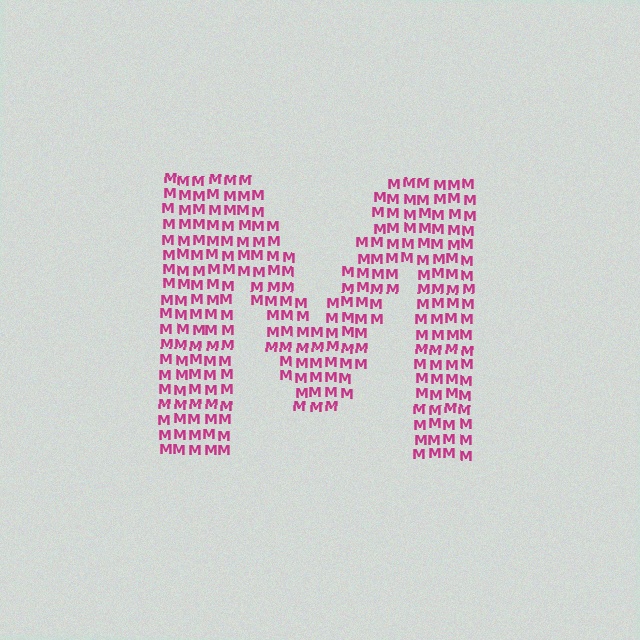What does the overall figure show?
The overall figure shows the letter M.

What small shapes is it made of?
It is made of small letter M's.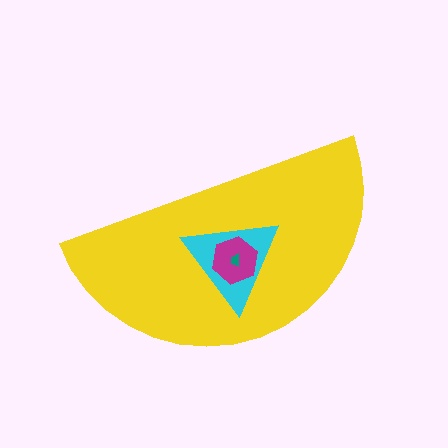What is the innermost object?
The teal trapezoid.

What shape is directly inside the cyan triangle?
The magenta hexagon.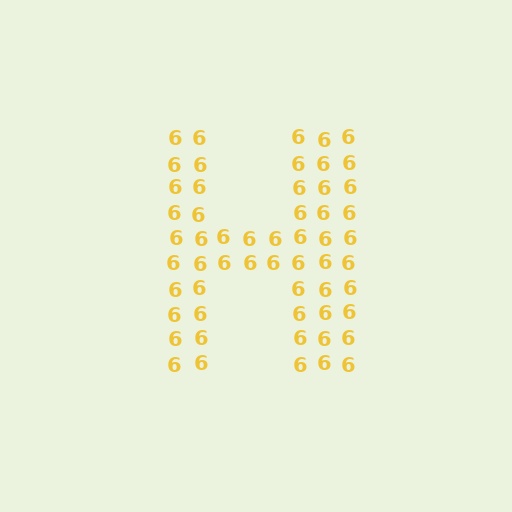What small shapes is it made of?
It is made of small digit 6's.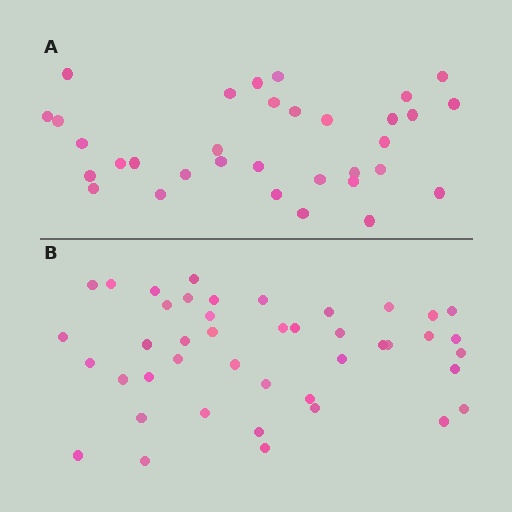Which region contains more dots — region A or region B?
Region B (the bottom region) has more dots.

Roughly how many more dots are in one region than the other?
Region B has roughly 10 or so more dots than region A.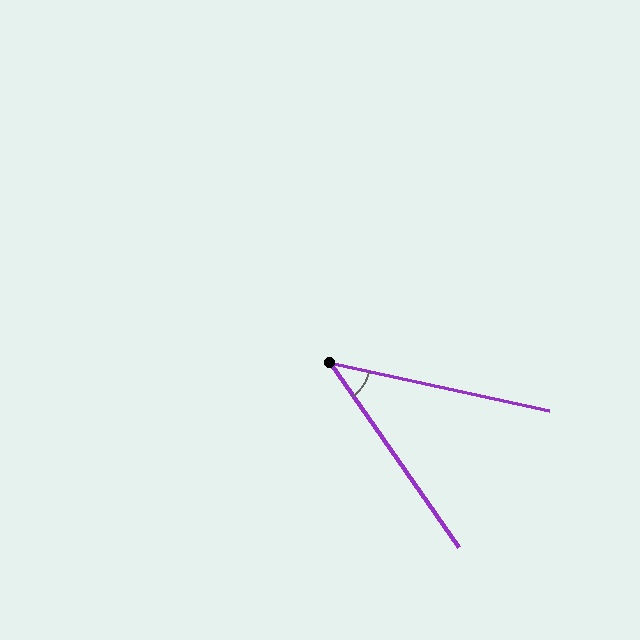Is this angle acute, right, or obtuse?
It is acute.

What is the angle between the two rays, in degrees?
Approximately 43 degrees.